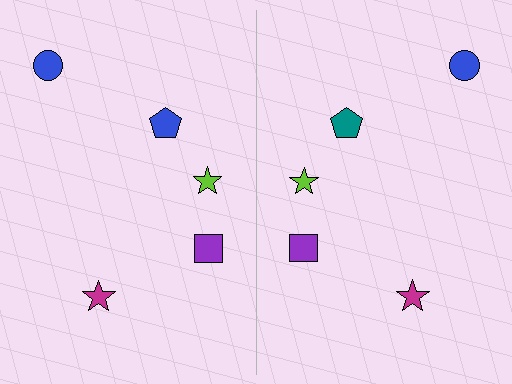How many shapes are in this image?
There are 10 shapes in this image.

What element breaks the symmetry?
The teal pentagon on the right side breaks the symmetry — its mirror counterpart is blue.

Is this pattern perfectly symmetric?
No, the pattern is not perfectly symmetric. The teal pentagon on the right side breaks the symmetry — its mirror counterpart is blue.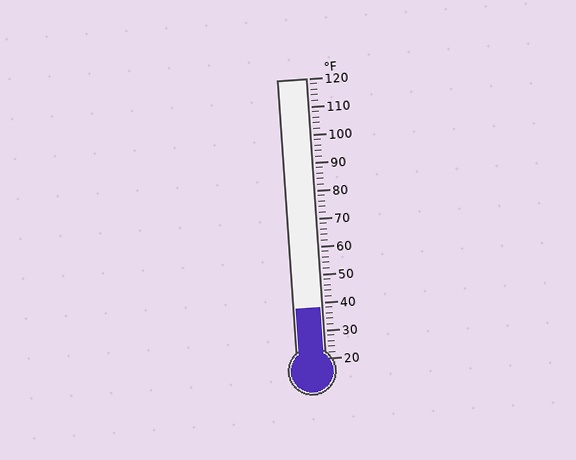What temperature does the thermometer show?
The thermometer shows approximately 38°F.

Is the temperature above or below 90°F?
The temperature is below 90°F.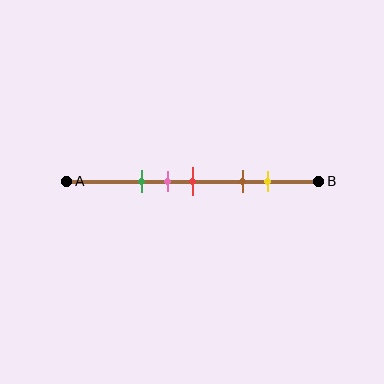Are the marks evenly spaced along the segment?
No, the marks are not evenly spaced.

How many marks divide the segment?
There are 5 marks dividing the segment.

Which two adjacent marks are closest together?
The pink and red marks are the closest adjacent pair.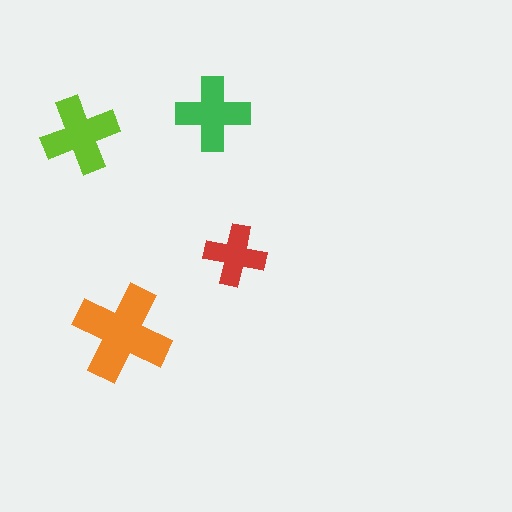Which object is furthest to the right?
The red cross is rightmost.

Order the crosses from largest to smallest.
the orange one, the lime one, the green one, the red one.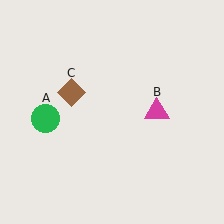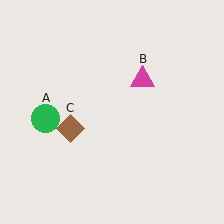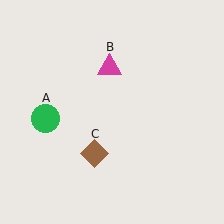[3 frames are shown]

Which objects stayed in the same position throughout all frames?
Green circle (object A) remained stationary.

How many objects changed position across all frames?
2 objects changed position: magenta triangle (object B), brown diamond (object C).